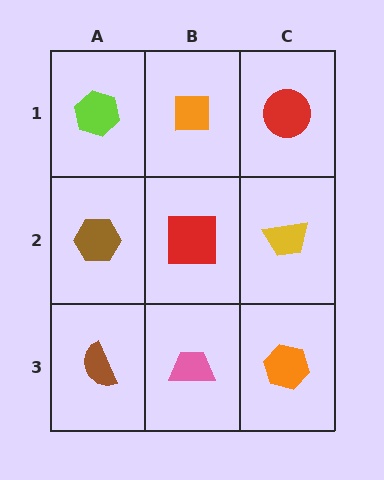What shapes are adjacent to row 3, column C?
A yellow trapezoid (row 2, column C), a pink trapezoid (row 3, column B).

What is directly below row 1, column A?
A brown hexagon.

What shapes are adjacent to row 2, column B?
An orange square (row 1, column B), a pink trapezoid (row 3, column B), a brown hexagon (row 2, column A), a yellow trapezoid (row 2, column C).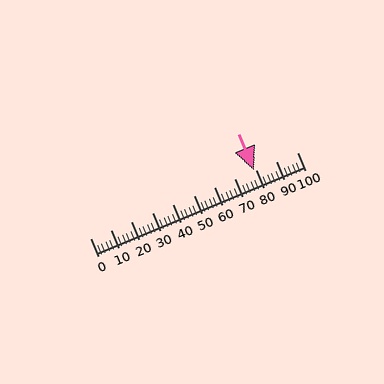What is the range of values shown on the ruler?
The ruler shows values from 0 to 100.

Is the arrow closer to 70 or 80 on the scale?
The arrow is closer to 80.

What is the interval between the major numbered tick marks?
The major tick marks are spaced 10 units apart.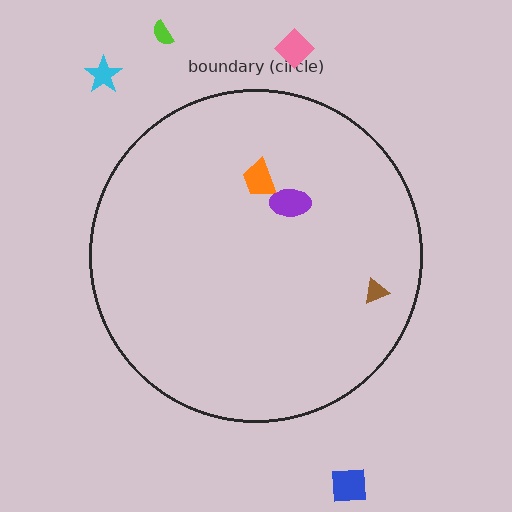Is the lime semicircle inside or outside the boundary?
Outside.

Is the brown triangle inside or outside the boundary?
Inside.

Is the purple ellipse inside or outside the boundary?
Inside.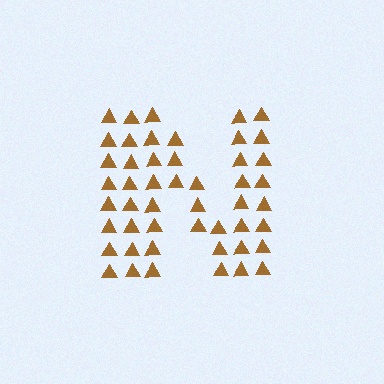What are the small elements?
The small elements are triangles.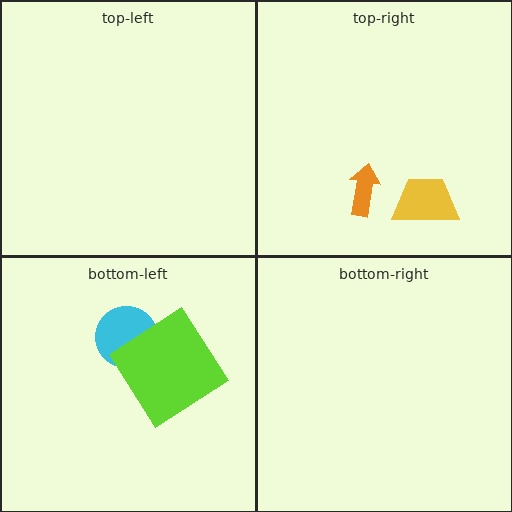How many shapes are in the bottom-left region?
2.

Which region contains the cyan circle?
The bottom-left region.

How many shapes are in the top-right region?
2.